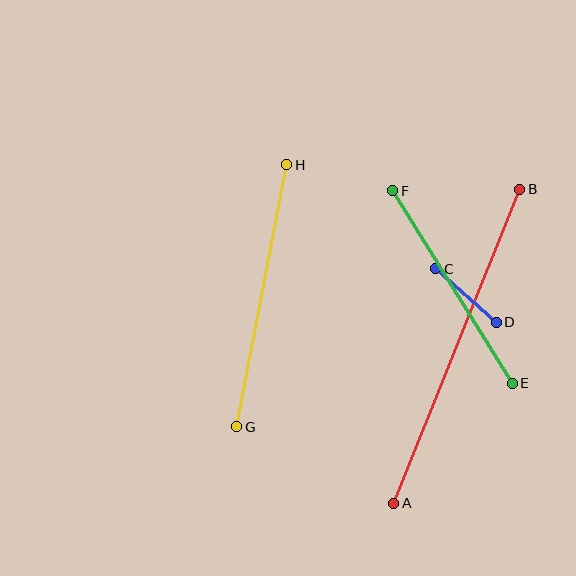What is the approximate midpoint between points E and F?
The midpoint is at approximately (452, 287) pixels.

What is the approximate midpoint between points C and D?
The midpoint is at approximately (466, 296) pixels.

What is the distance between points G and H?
The distance is approximately 267 pixels.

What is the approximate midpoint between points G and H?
The midpoint is at approximately (262, 296) pixels.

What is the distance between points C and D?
The distance is approximately 81 pixels.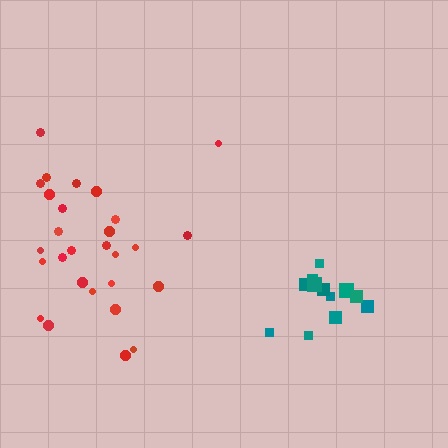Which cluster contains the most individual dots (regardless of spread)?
Red (28).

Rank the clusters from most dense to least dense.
teal, red.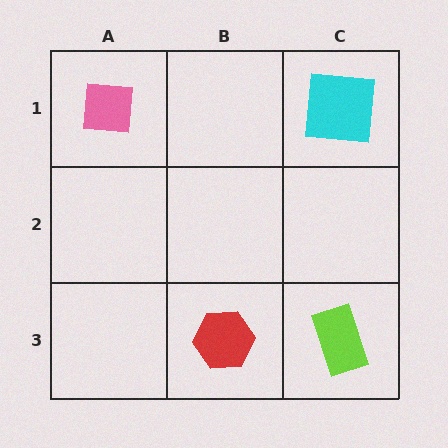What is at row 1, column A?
A pink square.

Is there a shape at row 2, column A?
No, that cell is empty.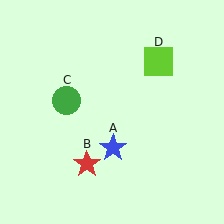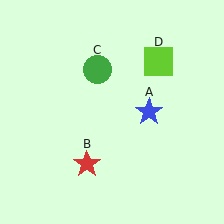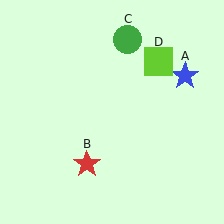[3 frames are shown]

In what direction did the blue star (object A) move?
The blue star (object A) moved up and to the right.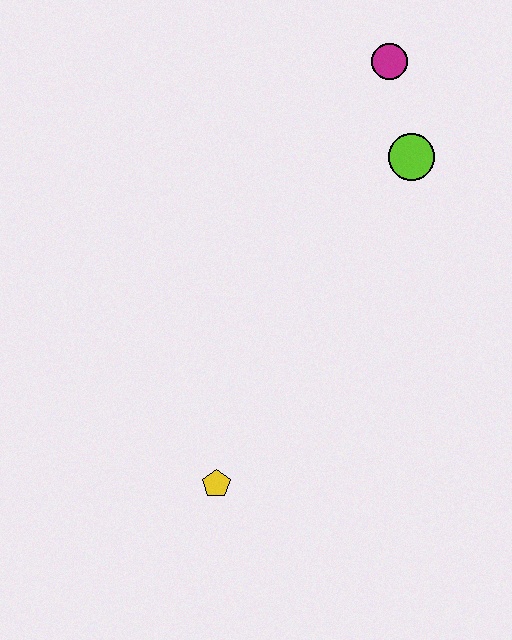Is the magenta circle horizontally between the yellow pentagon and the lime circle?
Yes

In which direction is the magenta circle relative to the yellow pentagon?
The magenta circle is above the yellow pentagon.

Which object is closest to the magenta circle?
The lime circle is closest to the magenta circle.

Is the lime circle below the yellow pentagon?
No